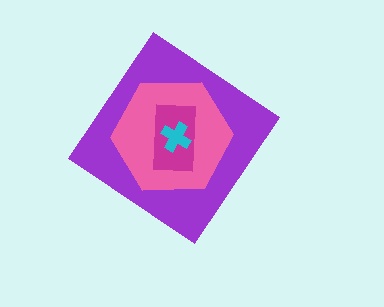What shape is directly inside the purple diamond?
The pink hexagon.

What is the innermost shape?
The cyan cross.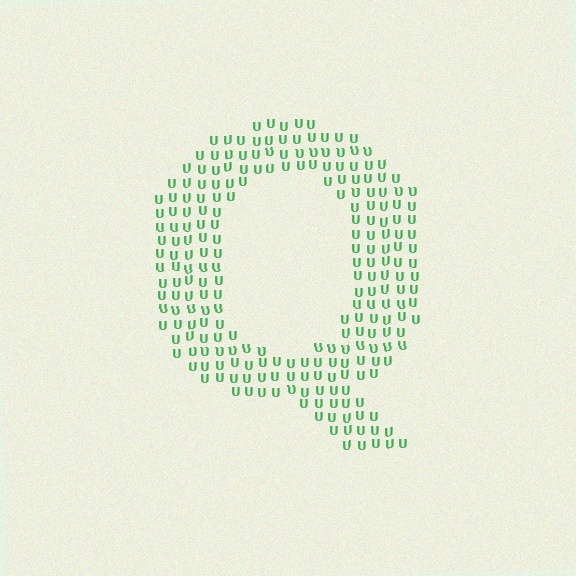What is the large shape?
The large shape is the letter Q.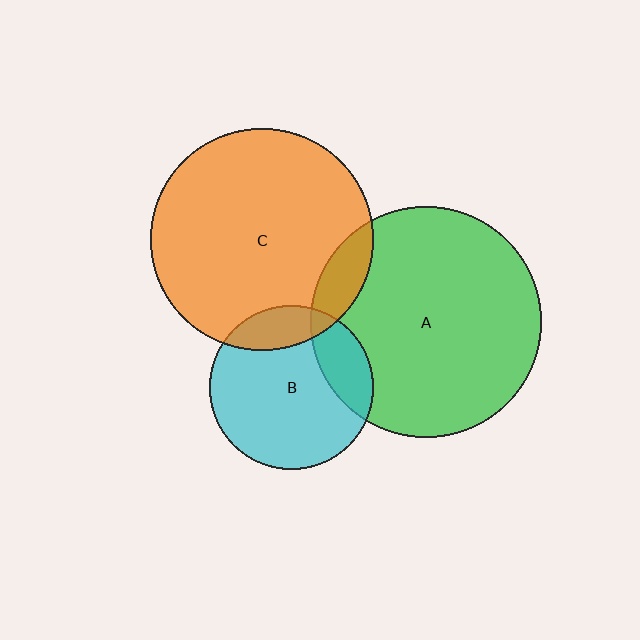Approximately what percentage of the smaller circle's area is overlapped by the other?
Approximately 20%.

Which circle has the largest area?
Circle A (green).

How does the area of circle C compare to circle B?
Approximately 1.8 times.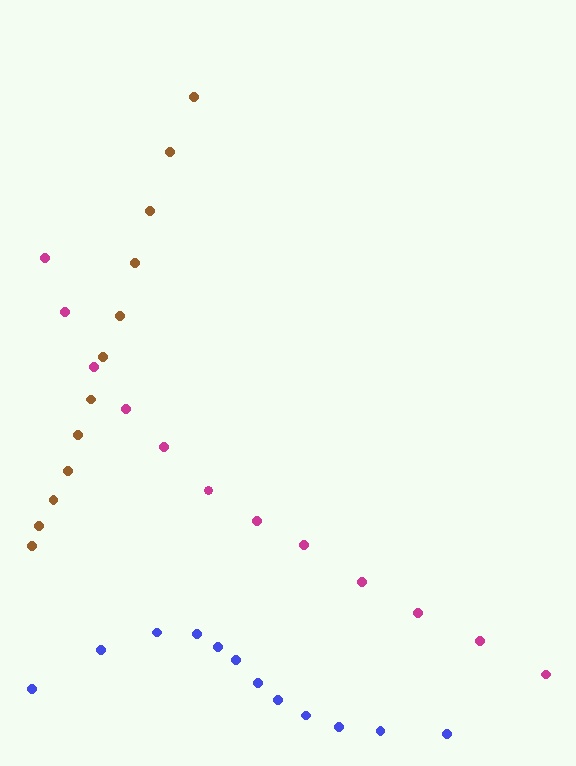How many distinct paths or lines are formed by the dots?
There are 3 distinct paths.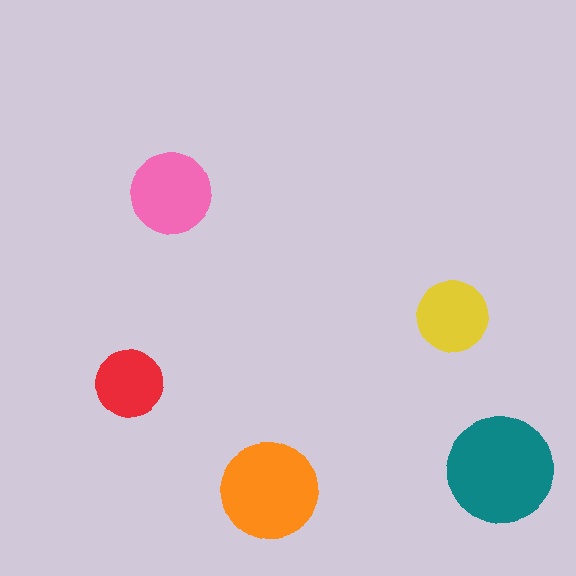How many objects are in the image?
There are 5 objects in the image.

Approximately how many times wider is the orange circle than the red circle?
About 1.5 times wider.